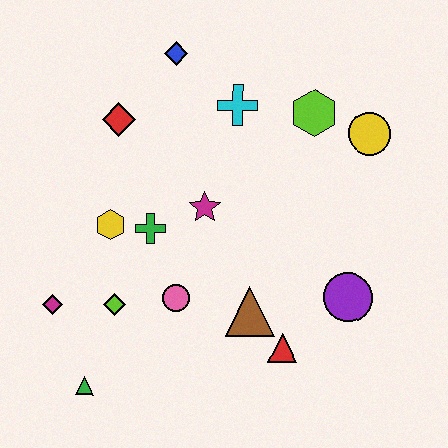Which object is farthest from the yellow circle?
The green triangle is farthest from the yellow circle.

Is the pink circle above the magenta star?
No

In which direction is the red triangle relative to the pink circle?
The red triangle is to the right of the pink circle.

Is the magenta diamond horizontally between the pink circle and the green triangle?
No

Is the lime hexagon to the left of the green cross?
No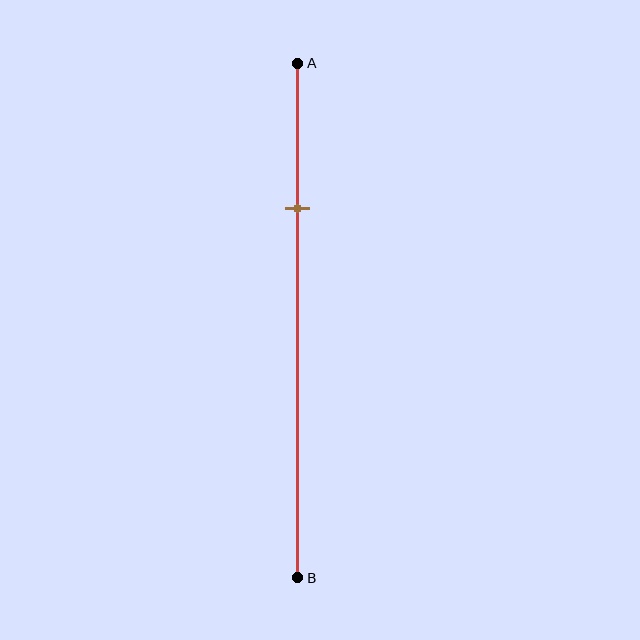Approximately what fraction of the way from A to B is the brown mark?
The brown mark is approximately 30% of the way from A to B.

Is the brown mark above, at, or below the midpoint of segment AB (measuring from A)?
The brown mark is above the midpoint of segment AB.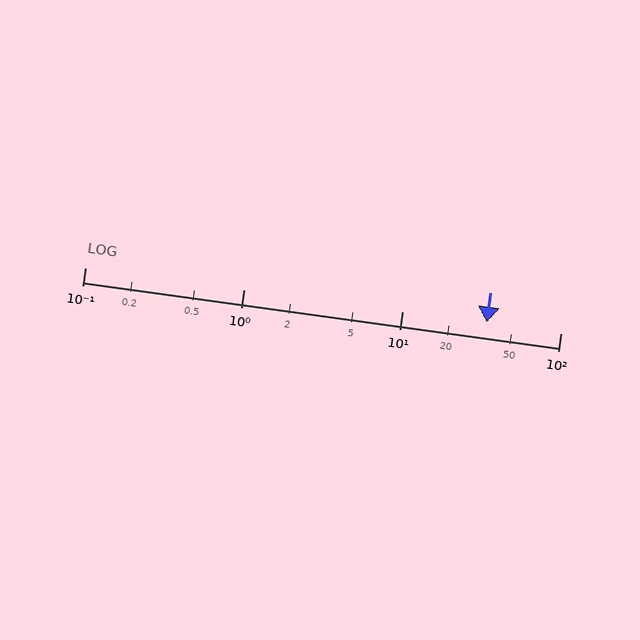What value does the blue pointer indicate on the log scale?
The pointer indicates approximately 34.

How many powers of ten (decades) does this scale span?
The scale spans 3 decades, from 0.1 to 100.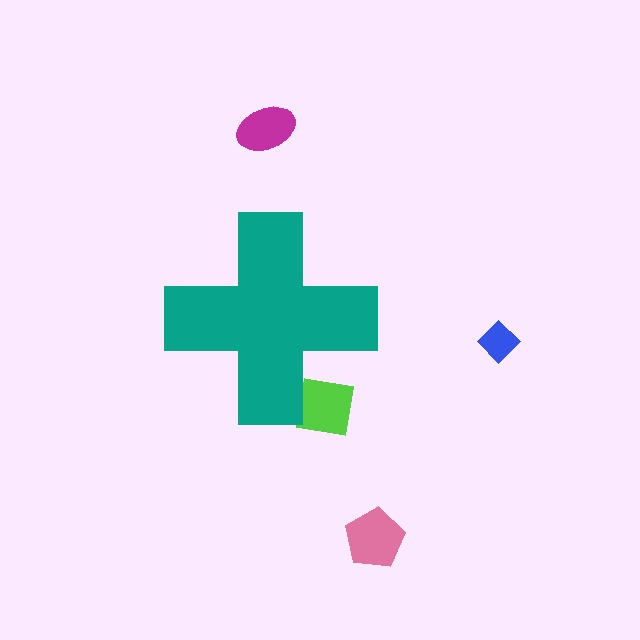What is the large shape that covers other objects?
A teal cross.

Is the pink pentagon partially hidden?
No, the pink pentagon is fully visible.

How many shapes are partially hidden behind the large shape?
1 shape is partially hidden.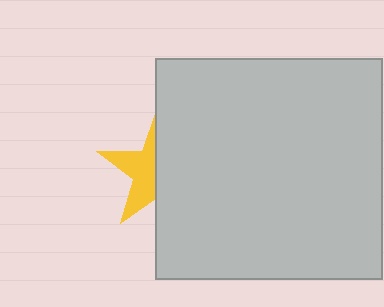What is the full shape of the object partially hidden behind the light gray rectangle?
The partially hidden object is a yellow star.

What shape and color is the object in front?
The object in front is a light gray rectangle.